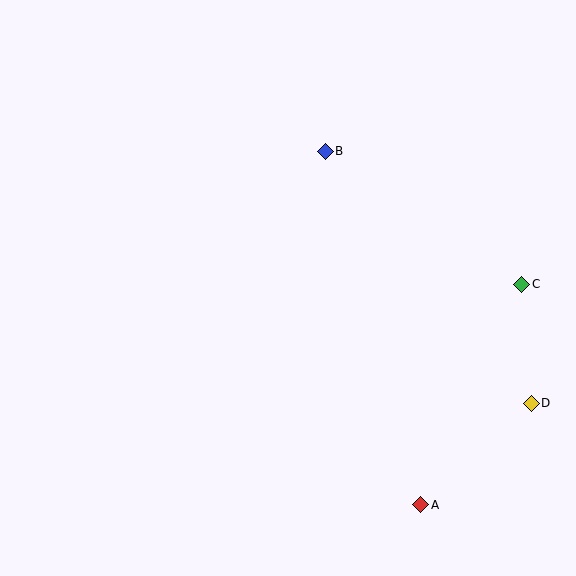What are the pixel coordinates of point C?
Point C is at (522, 284).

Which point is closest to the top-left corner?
Point B is closest to the top-left corner.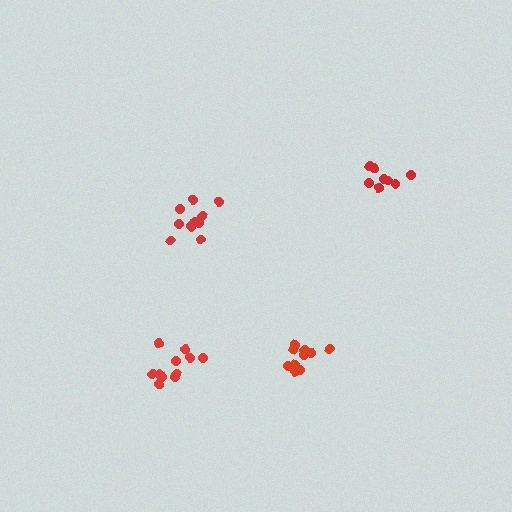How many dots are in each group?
Group 1: 10 dots, Group 2: 10 dots, Group 3: 8 dots, Group 4: 11 dots (39 total).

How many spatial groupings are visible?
There are 4 spatial groupings.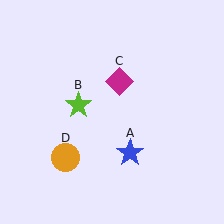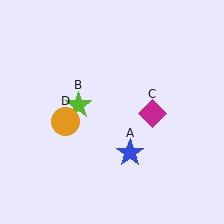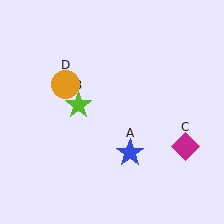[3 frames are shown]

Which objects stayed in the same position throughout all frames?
Blue star (object A) and lime star (object B) remained stationary.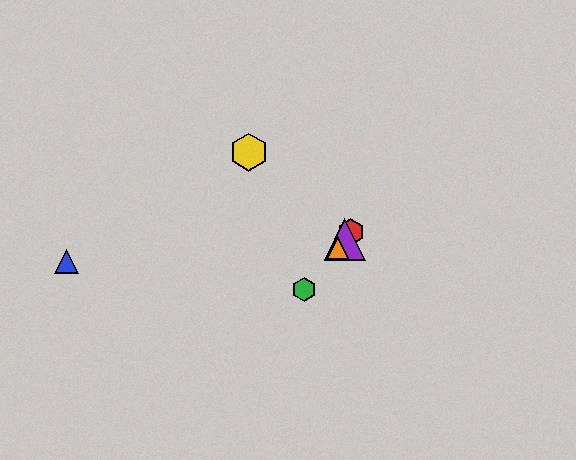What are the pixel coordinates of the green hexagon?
The green hexagon is at (304, 289).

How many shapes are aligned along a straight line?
4 shapes (the red hexagon, the green hexagon, the purple triangle, the orange triangle) are aligned along a straight line.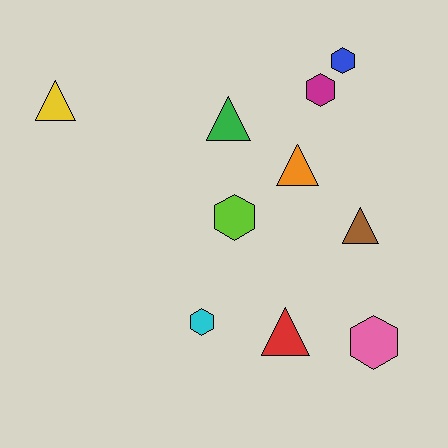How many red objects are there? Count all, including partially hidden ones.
There is 1 red object.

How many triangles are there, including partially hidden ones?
There are 5 triangles.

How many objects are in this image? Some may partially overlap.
There are 10 objects.